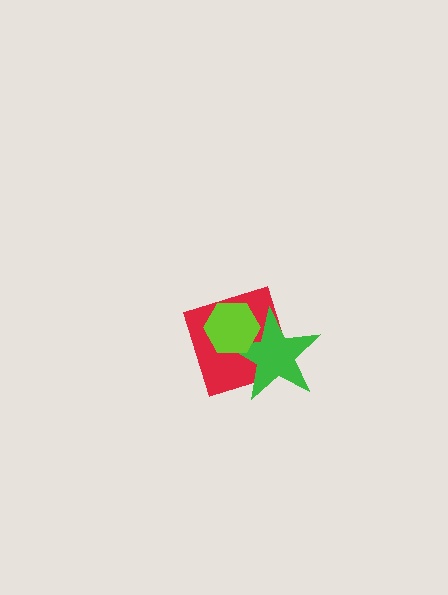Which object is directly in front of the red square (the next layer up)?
The green star is directly in front of the red square.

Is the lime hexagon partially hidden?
No, no other shape covers it.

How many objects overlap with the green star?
2 objects overlap with the green star.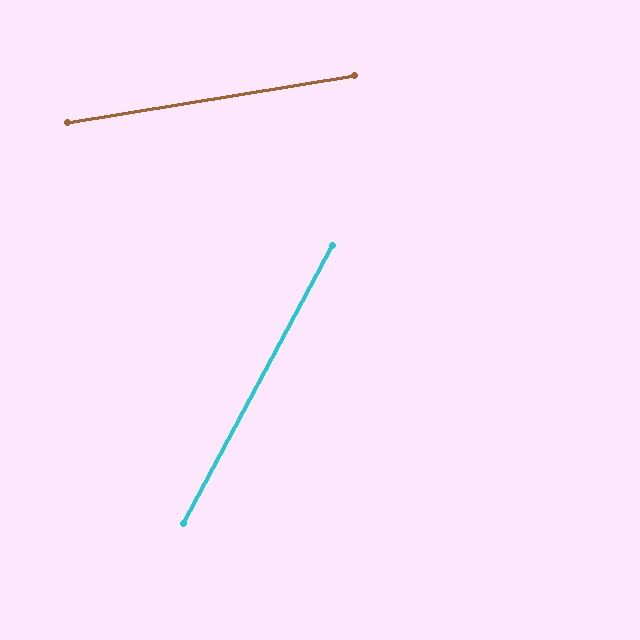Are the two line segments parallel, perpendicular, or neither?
Neither parallel nor perpendicular — they differ by about 53°.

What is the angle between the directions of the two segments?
Approximately 53 degrees.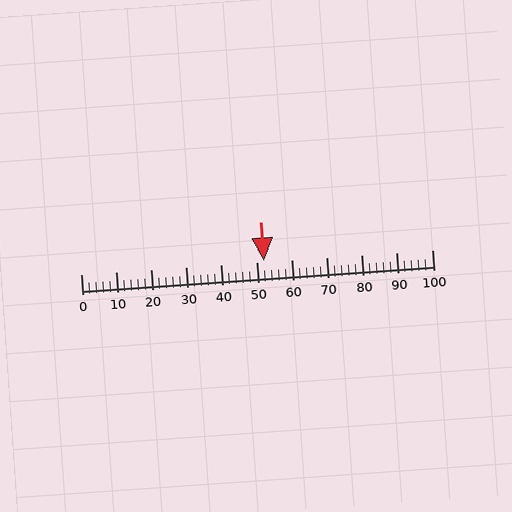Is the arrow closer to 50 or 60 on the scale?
The arrow is closer to 50.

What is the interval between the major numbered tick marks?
The major tick marks are spaced 10 units apart.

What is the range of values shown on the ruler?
The ruler shows values from 0 to 100.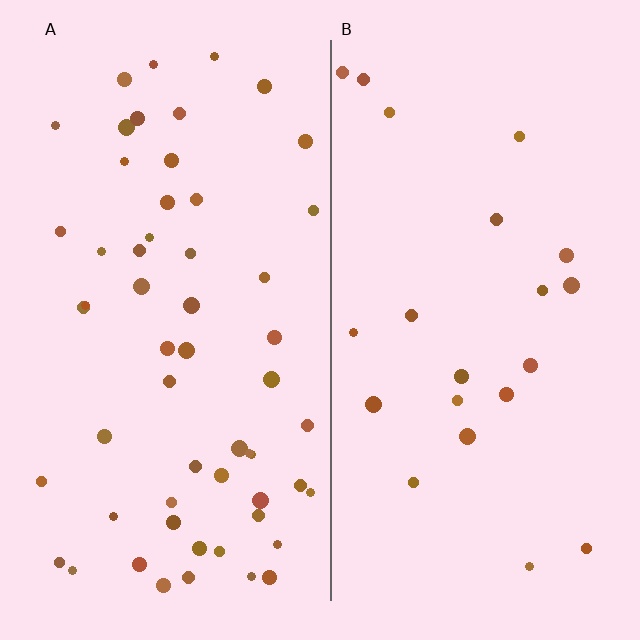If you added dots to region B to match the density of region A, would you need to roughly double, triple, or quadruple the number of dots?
Approximately triple.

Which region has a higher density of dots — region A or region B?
A (the left).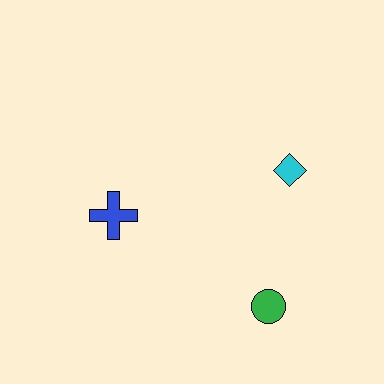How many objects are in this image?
There are 3 objects.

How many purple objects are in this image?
There are no purple objects.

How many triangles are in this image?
There are no triangles.